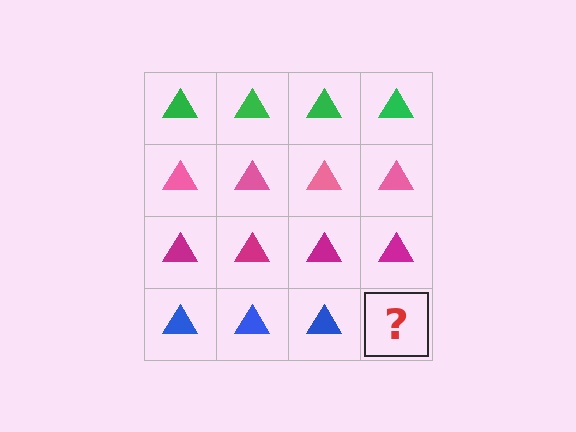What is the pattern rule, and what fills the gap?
The rule is that each row has a consistent color. The gap should be filled with a blue triangle.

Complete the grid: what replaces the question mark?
The question mark should be replaced with a blue triangle.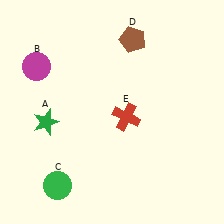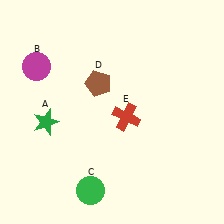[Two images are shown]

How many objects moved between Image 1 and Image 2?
2 objects moved between the two images.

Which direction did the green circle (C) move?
The green circle (C) moved right.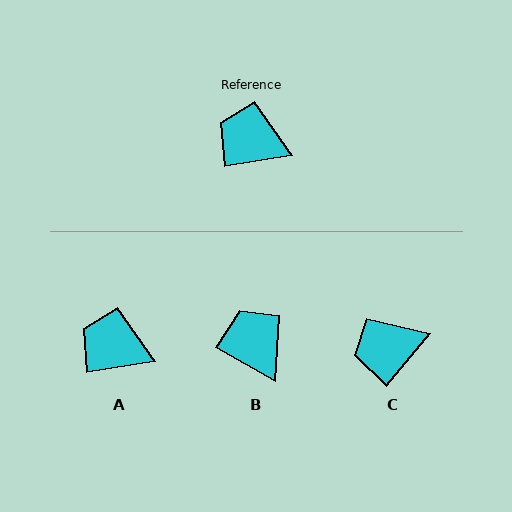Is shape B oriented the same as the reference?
No, it is off by about 38 degrees.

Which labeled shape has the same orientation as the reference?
A.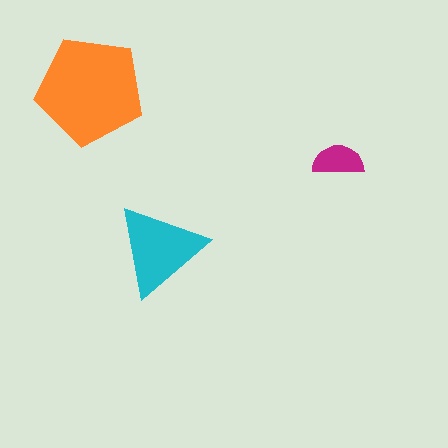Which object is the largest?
The orange pentagon.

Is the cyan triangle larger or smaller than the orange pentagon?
Smaller.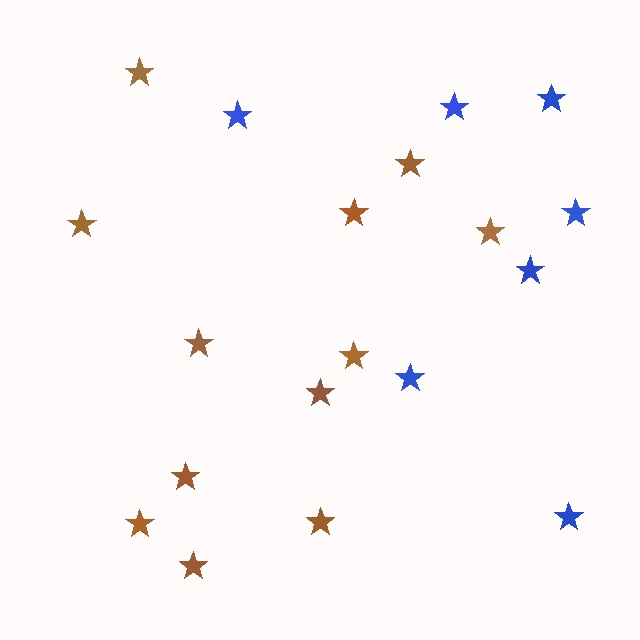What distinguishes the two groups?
There are 2 groups: one group of blue stars (7) and one group of brown stars (12).